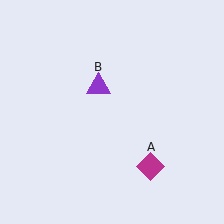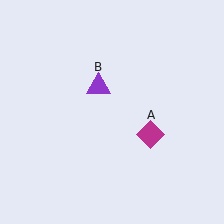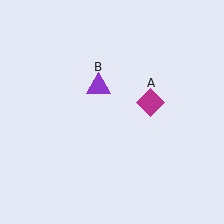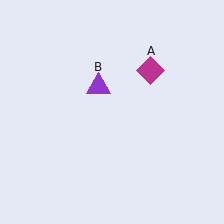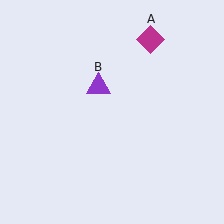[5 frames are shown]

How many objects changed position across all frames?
1 object changed position: magenta diamond (object A).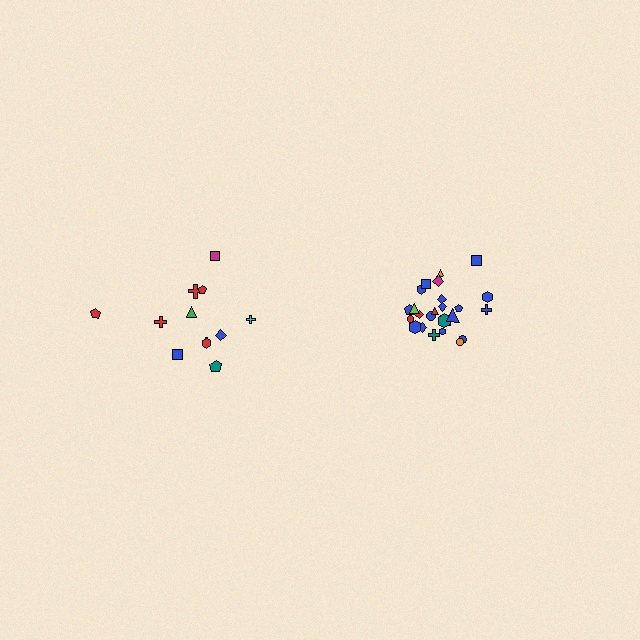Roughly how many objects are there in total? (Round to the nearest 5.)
Roughly 35 objects in total.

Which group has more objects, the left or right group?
The right group.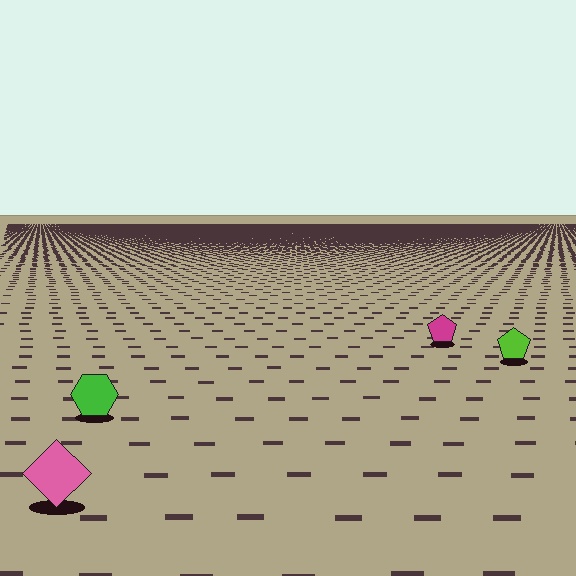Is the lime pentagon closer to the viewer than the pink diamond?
No. The pink diamond is closer — you can tell from the texture gradient: the ground texture is coarser near it.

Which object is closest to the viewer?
The pink diamond is closest. The texture marks near it are larger and more spread out.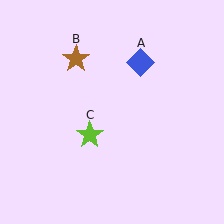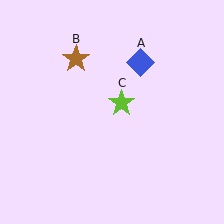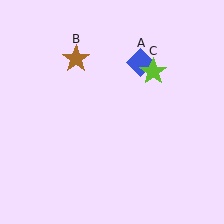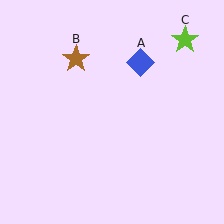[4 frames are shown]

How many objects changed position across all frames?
1 object changed position: lime star (object C).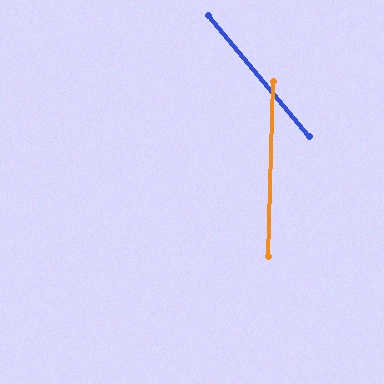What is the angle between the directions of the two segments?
Approximately 42 degrees.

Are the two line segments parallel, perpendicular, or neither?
Neither parallel nor perpendicular — they differ by about 42°.